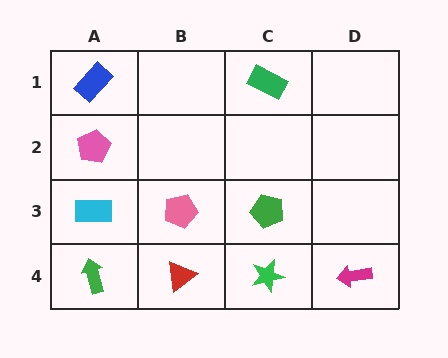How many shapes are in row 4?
4 shapes.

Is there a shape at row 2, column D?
No, that cell is empty.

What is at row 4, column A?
A green arrow.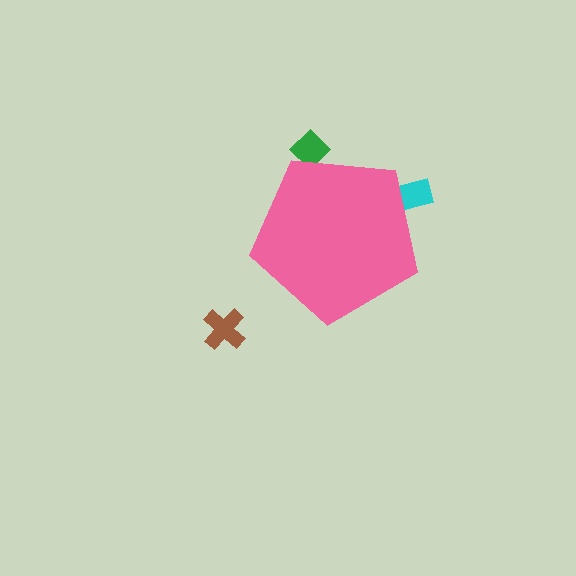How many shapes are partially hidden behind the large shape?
2 shapes are partially hidden.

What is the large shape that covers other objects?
A pink pentagon.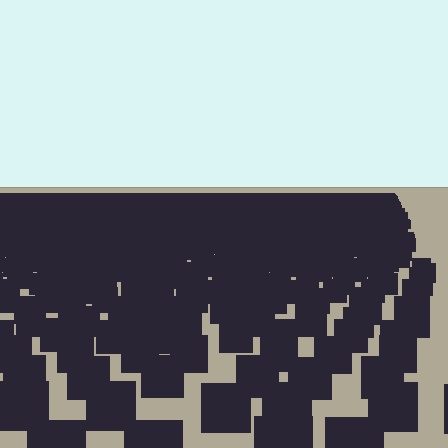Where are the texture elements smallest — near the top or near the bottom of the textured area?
Near the top.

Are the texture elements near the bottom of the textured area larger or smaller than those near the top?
Larger. Near the bottom, elements are closer to the viewer and appear at a bigger on-screen size.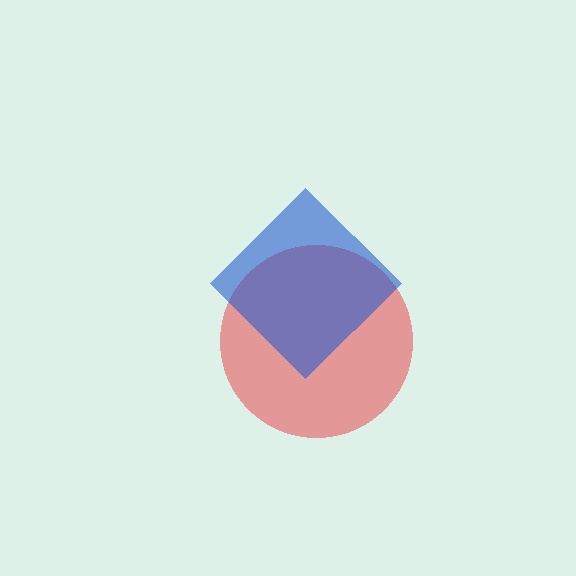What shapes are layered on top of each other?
The layered shapes are: a red circle, a blue diamond.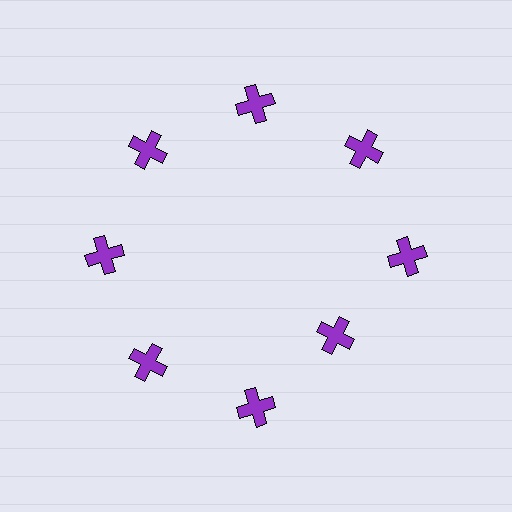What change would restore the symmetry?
The symmetry would be restored by moving it outward, back onto the ring so that all 8 crosses sit at equal angles and equal distance from the center.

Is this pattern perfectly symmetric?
No. The 8 purple crosses are arranged in a ring, but one element near the 4 o'clock position is pulled inward toward the center, breaking the 8-fold rotational symmetry.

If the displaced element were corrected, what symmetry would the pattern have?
It would have 8-fold rotational symmetry — the pattern would map onto itself every 45 degrees.